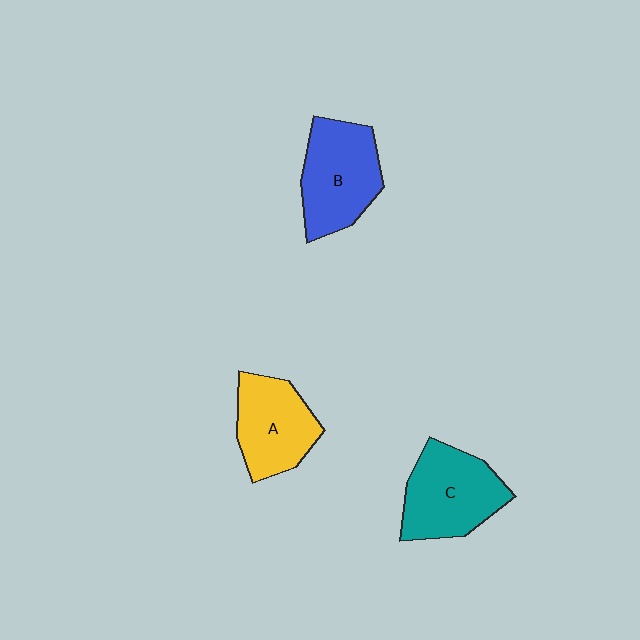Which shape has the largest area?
Shape C (teal).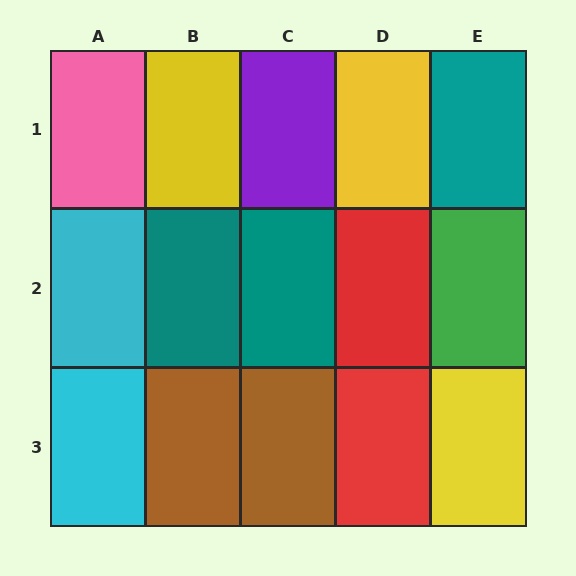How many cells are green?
1 cell is green.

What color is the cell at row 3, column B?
Brown.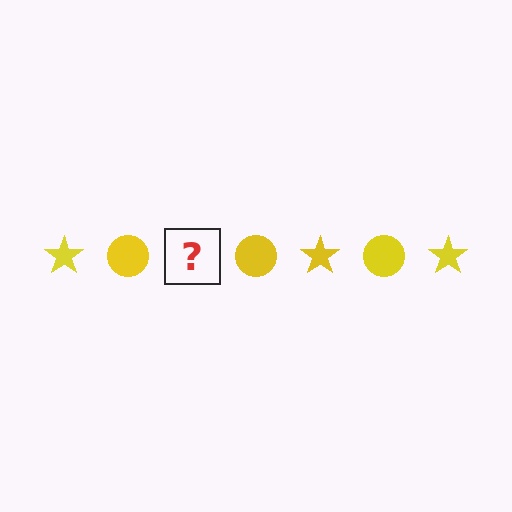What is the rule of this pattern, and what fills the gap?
The rule is that the pattern cycles through star, circle shapes in yellow. The gap should be filled with a yellow star.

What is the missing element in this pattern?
The missing element is a yellow star.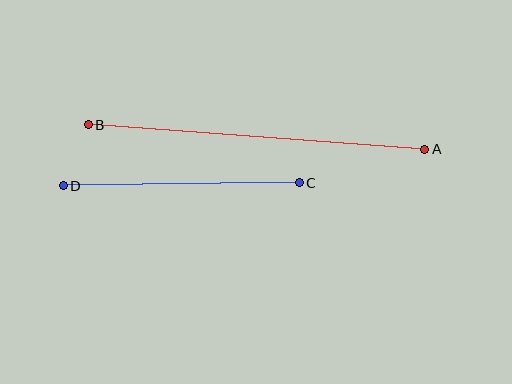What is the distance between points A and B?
The distance is approximately 338 pixels.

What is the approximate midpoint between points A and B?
The midpoint is at approximately (256, 137) pixels.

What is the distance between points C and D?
The distance is approximately 236 pixels.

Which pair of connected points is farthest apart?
Points A and B are farthest apart.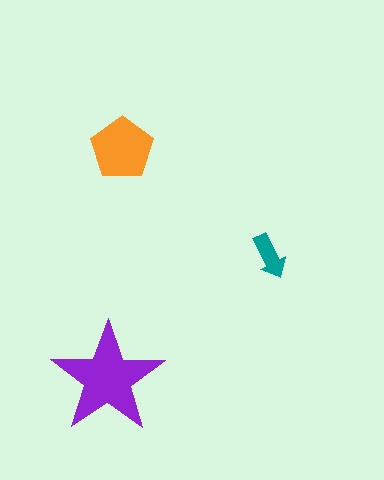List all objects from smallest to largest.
The teal arrow, the orange pentagon, the purple star.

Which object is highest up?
The orange pentagon is topmost.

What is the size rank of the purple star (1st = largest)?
1st.